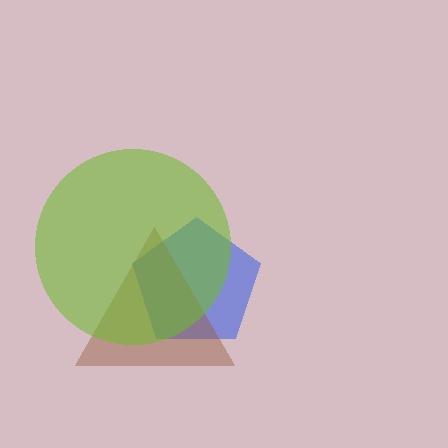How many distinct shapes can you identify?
There are 3 distinct shapes: a blue pentagon, a brown triangle, a lime circle.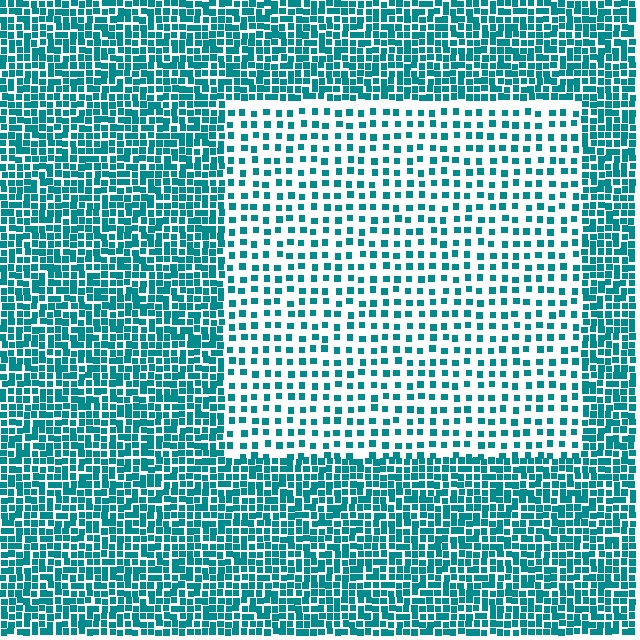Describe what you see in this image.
The image contains small teal elements arranged at two different densities. A rectangle-shaped region is visible where the elements are less densely packed than the surrounding area.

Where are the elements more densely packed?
The elements are more densely packed outside the rectangle boundary.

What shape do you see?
I see a rectangle.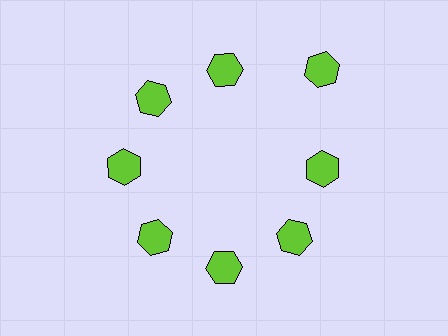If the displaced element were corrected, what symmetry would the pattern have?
It would have 8-fold rotational symmetry — the pattern would map onto itself every 45 degrees.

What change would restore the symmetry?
The symmetry would be restored by moving it inward, back onto the ring so that all 8 hexagons sit at equal angles and equal distance from the center.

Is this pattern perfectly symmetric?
No. The 8 lime hexagons are arranged in a ring, but one element near the 2 o'clock position is pushed outward from the center, breaking the 8-fold rotational symmetry.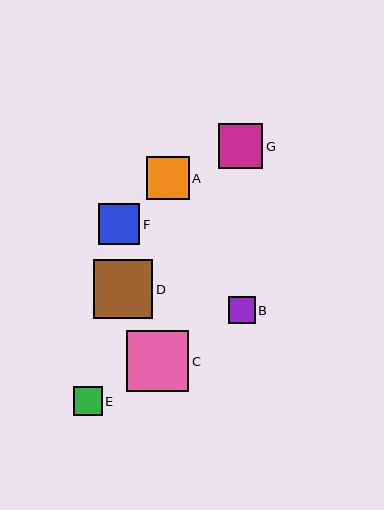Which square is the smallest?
Square B is the smallest with a size of approximately 27 pixels.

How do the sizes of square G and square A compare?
Square G and square A are approximately the same size.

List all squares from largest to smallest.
From largest to smallest: C, D, G, A, F, E, B.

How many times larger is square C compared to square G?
Square C is approximately 1.4 times the size of square G.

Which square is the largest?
Square C is the largest with a size of approximately 62 pixels.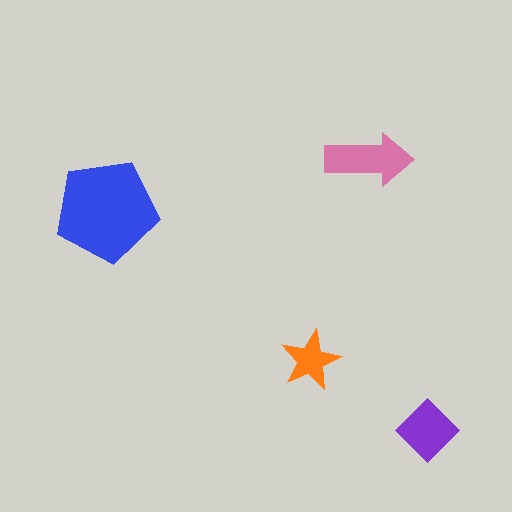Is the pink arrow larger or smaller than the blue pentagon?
Smaller.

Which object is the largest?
The blue pentagon.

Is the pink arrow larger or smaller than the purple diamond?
Larger.